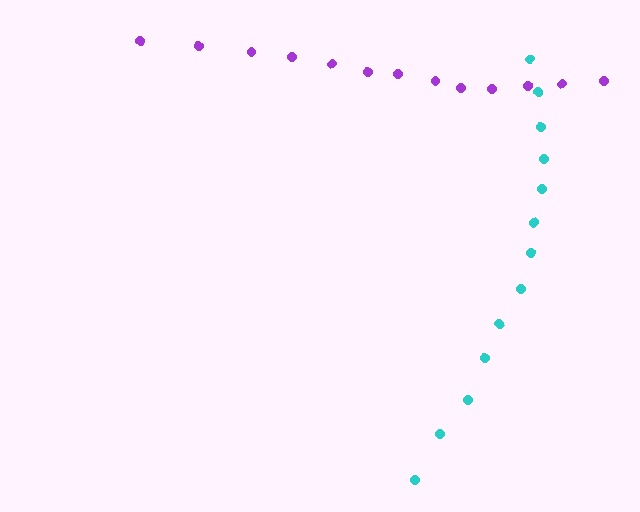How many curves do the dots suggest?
There are 2 distinct paths.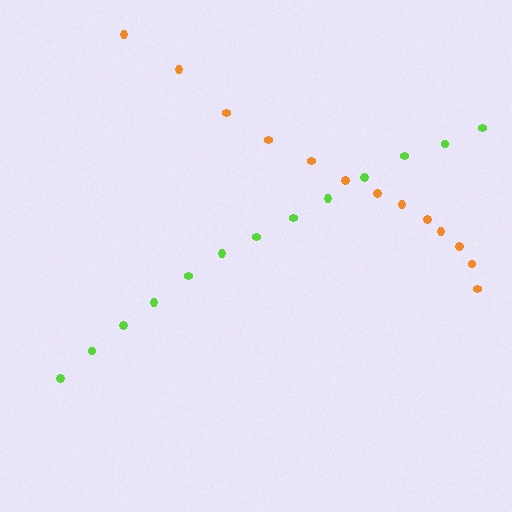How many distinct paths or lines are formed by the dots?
There are 2 distinct paths.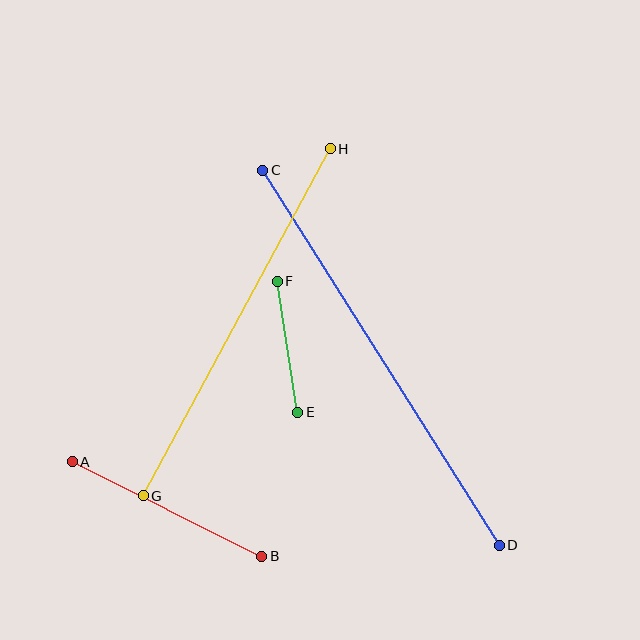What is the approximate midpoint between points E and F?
The midpoint is at approximately (287, 347) pixels.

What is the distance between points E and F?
The distance is approximately 133 pixels.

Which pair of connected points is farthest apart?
Points C and D are farthest apart.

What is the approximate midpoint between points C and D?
The midpoint is at approximately (381, 358) pixels.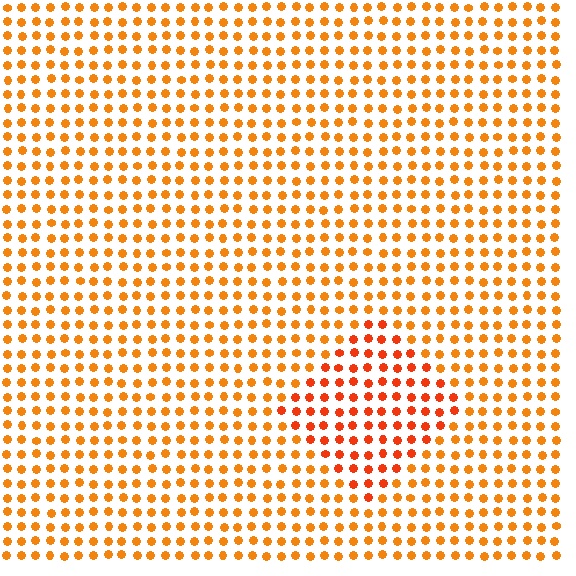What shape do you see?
I see a diamond.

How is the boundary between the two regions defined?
The boundary is defined purely by a slight shift in hue (about 21 degrees). Spacing, size, and orientation are identical on both sides.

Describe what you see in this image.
The image is filled with small orange elements in a uniform arrangement. A diamond-shaped region is visible where the elements are tinted to a slightly different hue, forming a subtle color boundary.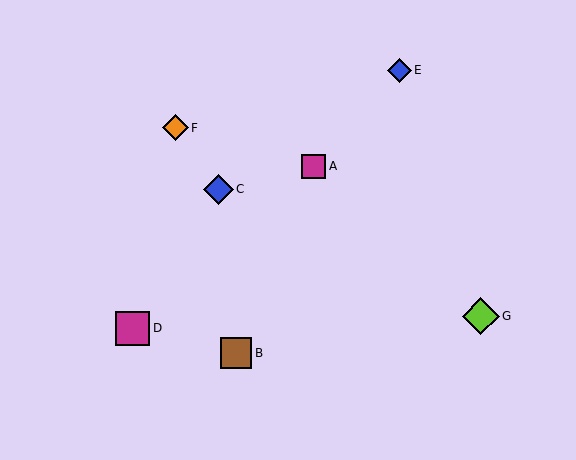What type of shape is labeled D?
Shape D is a magenta square.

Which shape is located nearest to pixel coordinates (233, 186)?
The blue diamond (labeled C) at (219, 189) is nearest to that location.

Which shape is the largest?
The lime diamond (labeled G) is the largest.